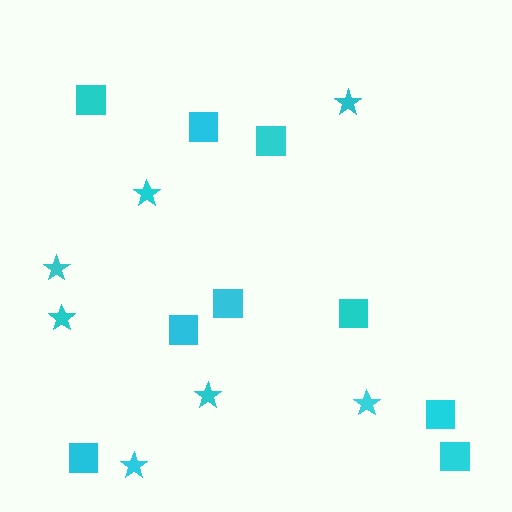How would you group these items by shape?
There are 2 groups: one group of squares (9) and one group of stars (7).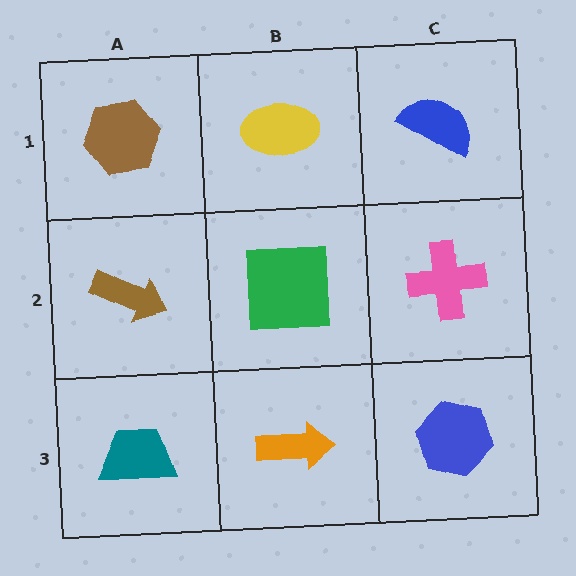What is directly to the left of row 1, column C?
A yellow ellipse.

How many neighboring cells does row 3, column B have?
3.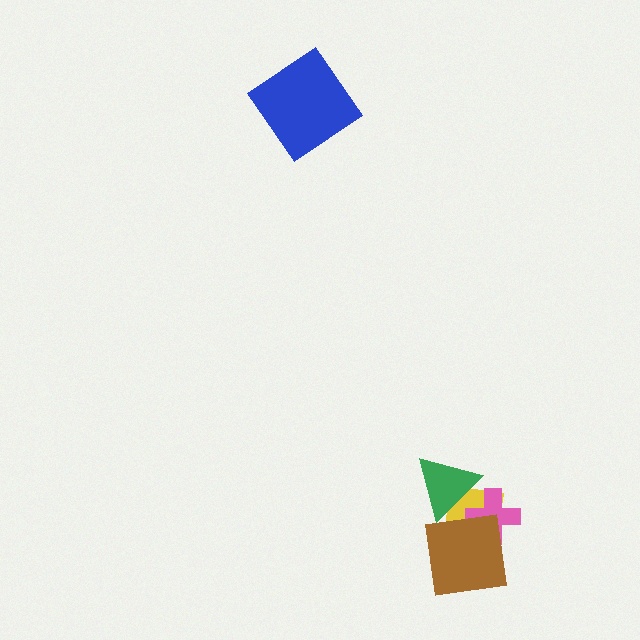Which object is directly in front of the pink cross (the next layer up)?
The green triangle is directly in front of the pink cross.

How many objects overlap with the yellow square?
3 objects overlap with the yellow square.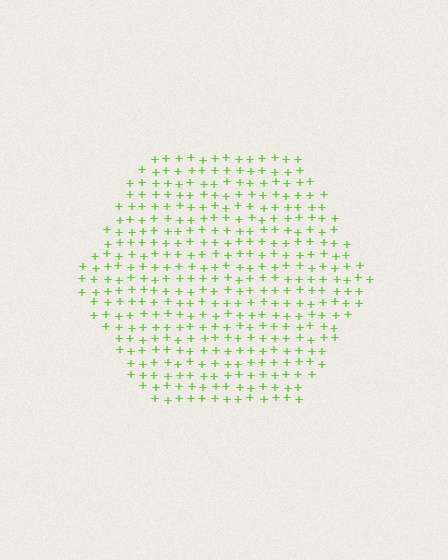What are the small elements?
The small elements are plus signs.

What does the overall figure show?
The overall figure shows a hexagon.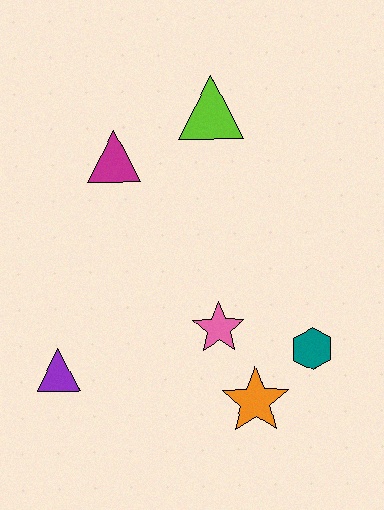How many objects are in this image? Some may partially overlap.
There are 6 objects.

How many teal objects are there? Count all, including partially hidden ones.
There is 1 teal object.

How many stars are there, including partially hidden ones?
There are 2 stars.